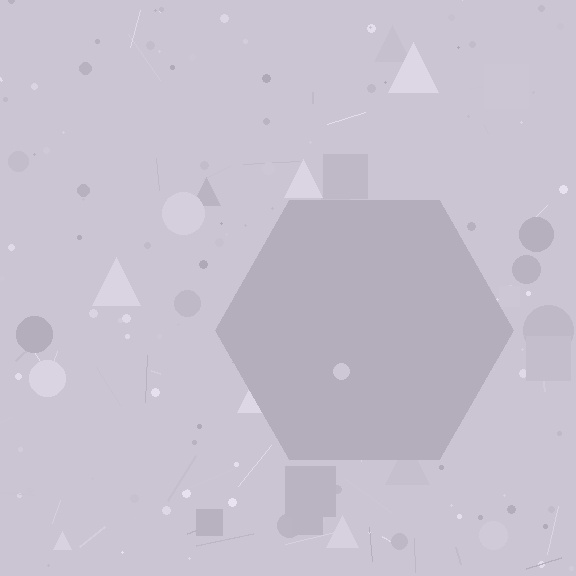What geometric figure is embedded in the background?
A hexagon is embedded in the background.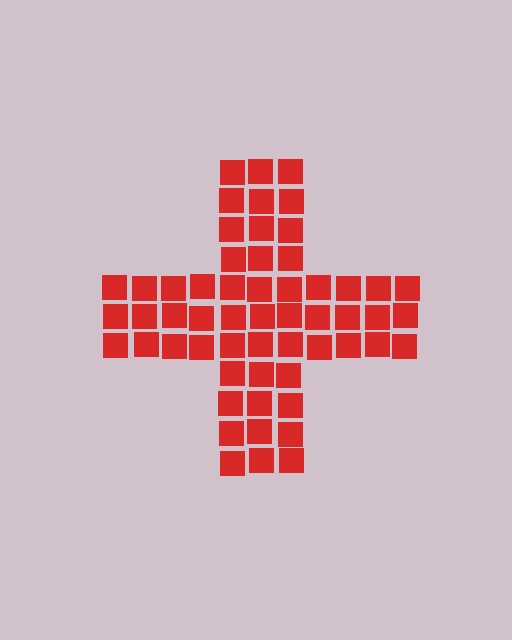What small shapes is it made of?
It is made of small squares.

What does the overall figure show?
The overall figure shows a cross.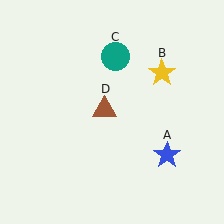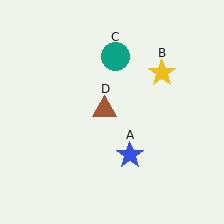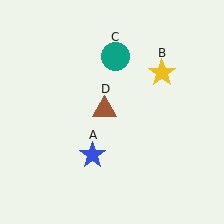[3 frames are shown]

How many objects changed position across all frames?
1 object changed position: blue star (object A).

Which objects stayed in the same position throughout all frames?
Yellow star (object B) and teal circle (object C) and brown triangle (object D) remained stationary.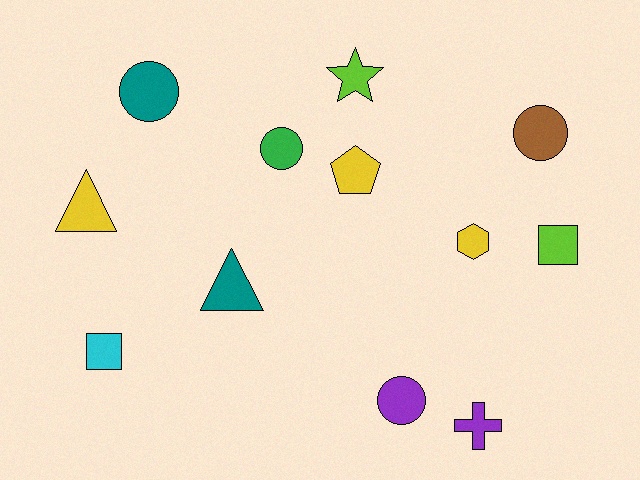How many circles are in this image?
There are 4 circles.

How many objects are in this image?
There are 12 objects.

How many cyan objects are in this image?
There is 1 cyan object.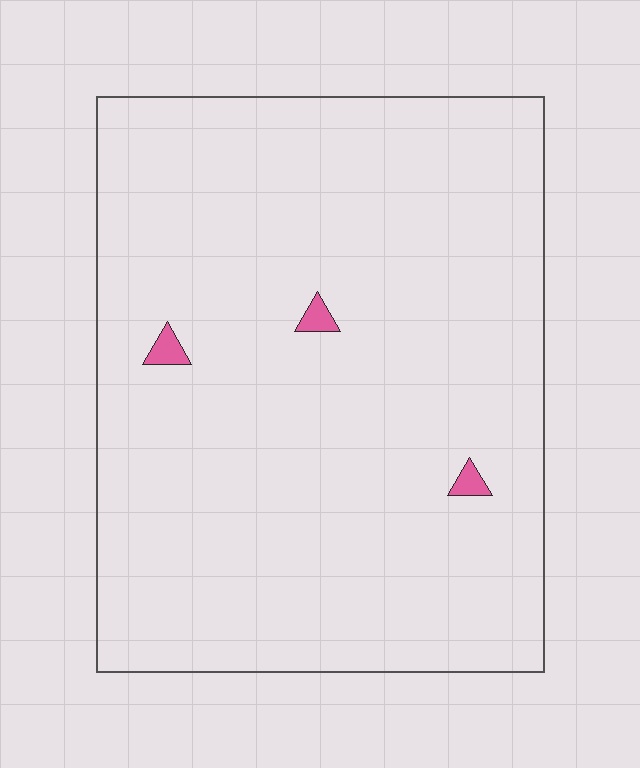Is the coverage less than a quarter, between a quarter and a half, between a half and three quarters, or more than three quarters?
Less than a quarter.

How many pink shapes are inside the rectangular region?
3.